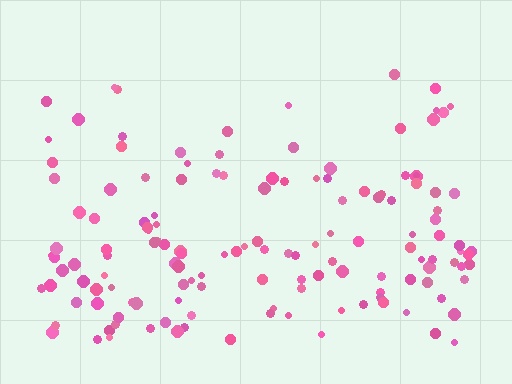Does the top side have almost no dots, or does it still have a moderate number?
Still a moderate number, just noticeably fewer than the bottom.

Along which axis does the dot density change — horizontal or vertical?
Vertical.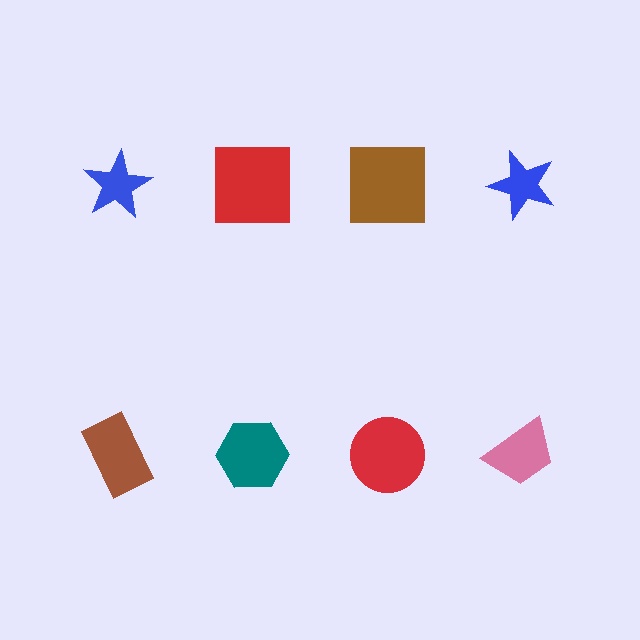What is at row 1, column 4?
A blue star.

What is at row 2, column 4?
A pink trapezoid.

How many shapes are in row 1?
4 shapes.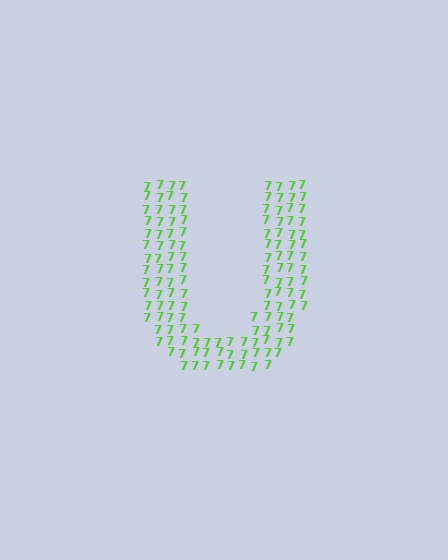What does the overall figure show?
The overall figure shows the letter U.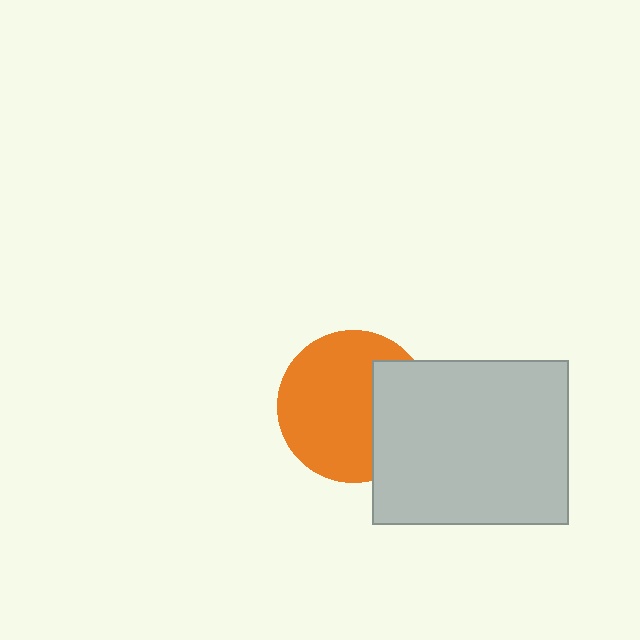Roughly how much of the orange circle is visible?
Most of it is visible (roughly 69%).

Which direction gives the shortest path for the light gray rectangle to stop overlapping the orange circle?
Moving right gives the shortest separation.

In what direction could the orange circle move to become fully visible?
The orange circle could move left. That would shift it out from behind the light gray rectangle entirely.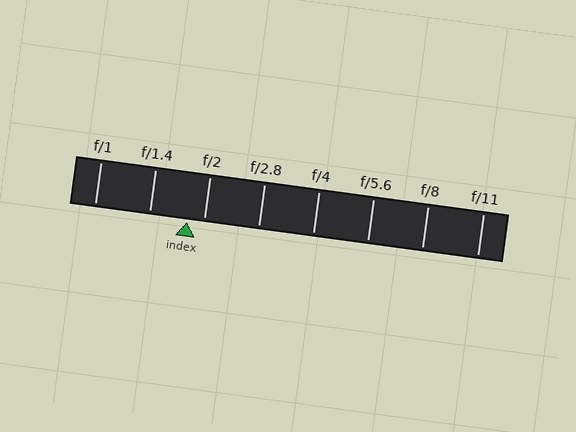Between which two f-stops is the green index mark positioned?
The index mark is between f/1.4 and f/2.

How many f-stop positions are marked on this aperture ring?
There are 8 f-stop positions marked.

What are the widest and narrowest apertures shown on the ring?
The widest aperture shown is f/1 and the narrowest is f/11.